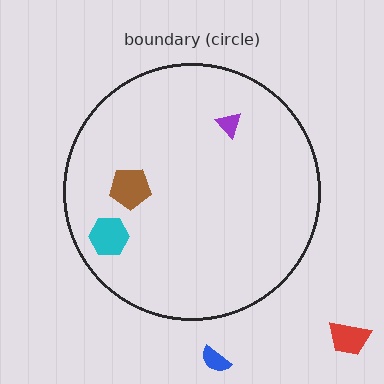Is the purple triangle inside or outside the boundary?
Inside.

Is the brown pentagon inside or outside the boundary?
Inside.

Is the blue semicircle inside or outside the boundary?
Outside.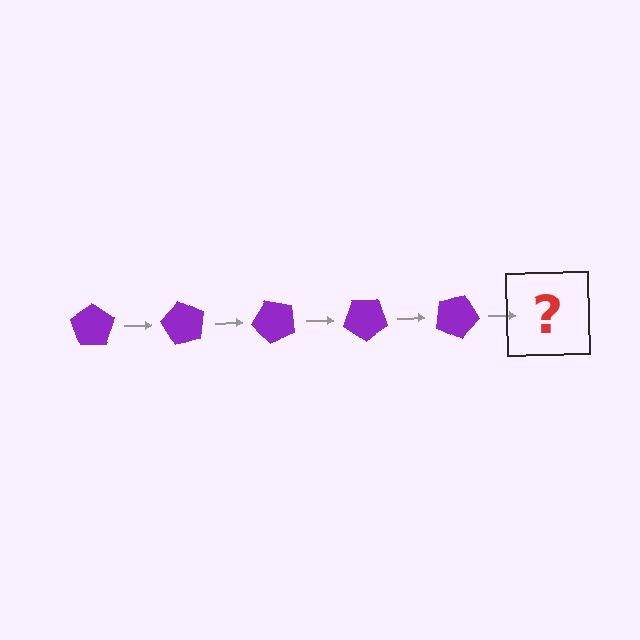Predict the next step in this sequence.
The next step is a purple pentagon rotated 300 degrees.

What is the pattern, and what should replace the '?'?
The pattern is that the pentagon rotates 60 degrees each step. The '?' should be a purple pentagon rotated 300 degrees.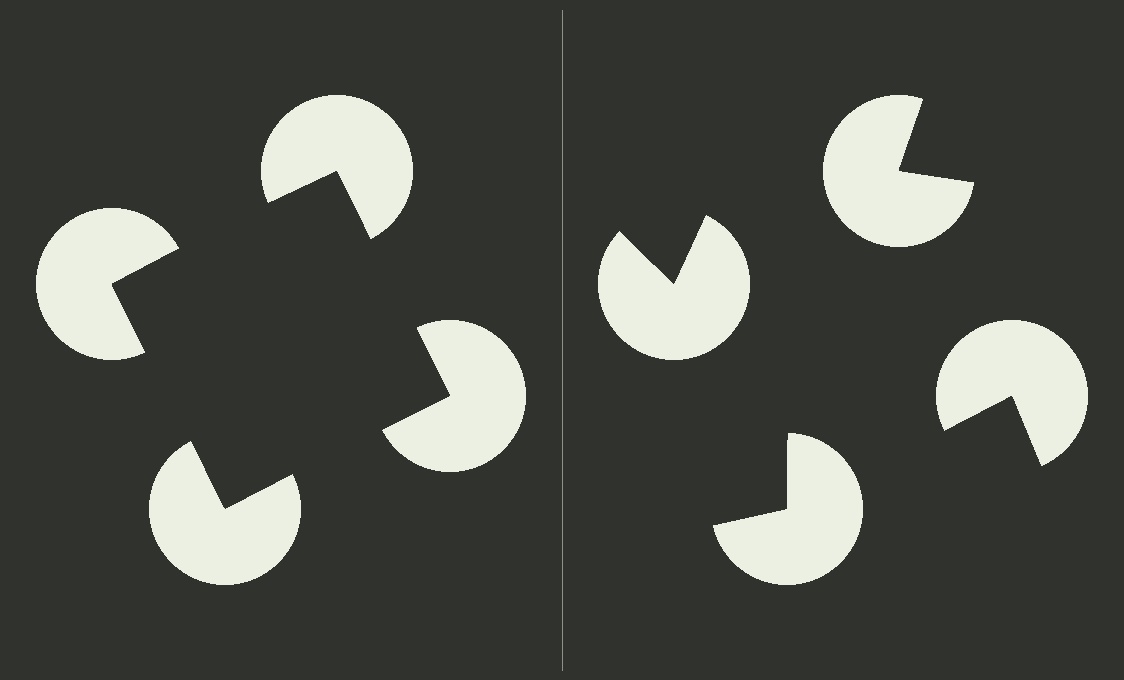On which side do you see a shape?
An illusory square appears on the left side. On the right side the wedge cuts are rotated, so no coherent shape forms.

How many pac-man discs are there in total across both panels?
8 — 4 on each side.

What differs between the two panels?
The pac-man discs are positioned identically on both sides; only the wedge orientations differ. On the left they align to a square; on the right they are misaligned.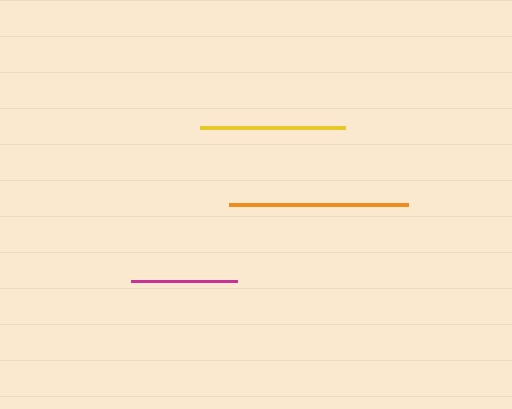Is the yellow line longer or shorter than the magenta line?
The yellow line is longer than the magenta line.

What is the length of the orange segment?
The orange segment is approximately 179 pixels long.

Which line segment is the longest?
The orange line is the longest at approximately 179 pixels.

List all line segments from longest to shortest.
From longest to shortest: orange, yellow, magenta.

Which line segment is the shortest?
The magenta line is the shortest at approximately 107 pixels.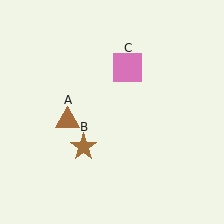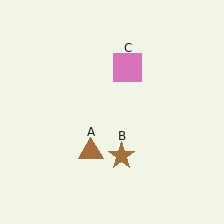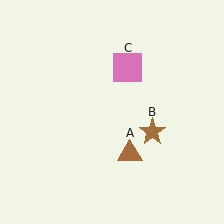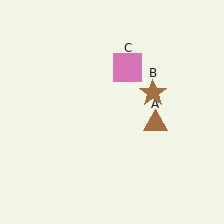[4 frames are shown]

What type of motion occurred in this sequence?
The brown triangle (object A), brown star (object B) rotated counterclockwise around the center of the scene.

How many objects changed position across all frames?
2 objects changed position: brown triangle (object A), brown star (object B).